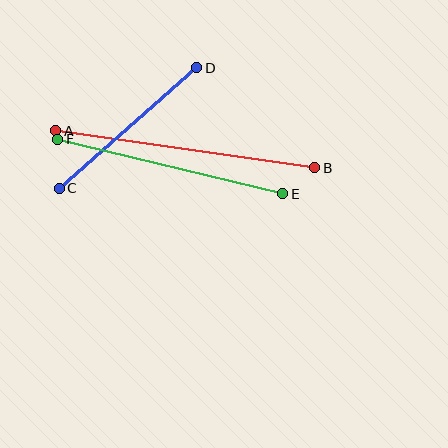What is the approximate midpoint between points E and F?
The midpoint is at approximately (170, 167) pixels.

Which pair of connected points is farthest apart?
Points A and B are farthest apart.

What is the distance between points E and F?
The distance is approximately 232 pixels.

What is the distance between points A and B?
The distance is approximately 261 pixels.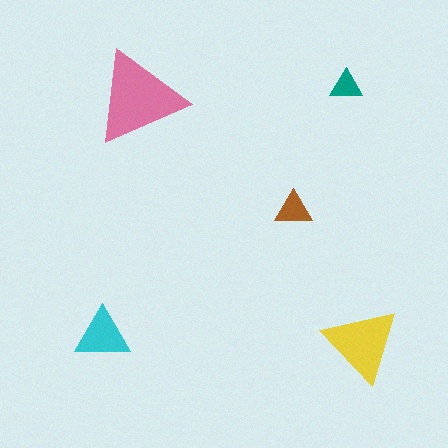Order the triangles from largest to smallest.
the pink one, the yellow one, the cyan one, the brown one, the teal one.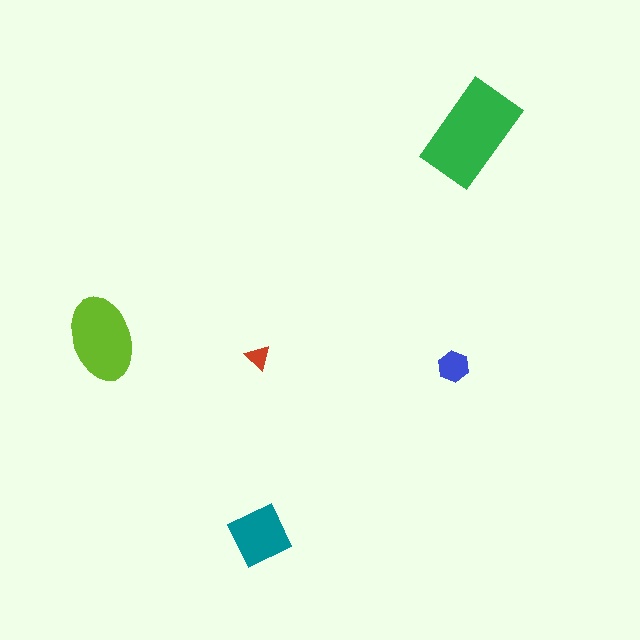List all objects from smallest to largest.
The red triangle, the blue hexagon, the teal diamond, the lime ellipse, the green rectangle.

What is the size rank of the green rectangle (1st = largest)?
1st.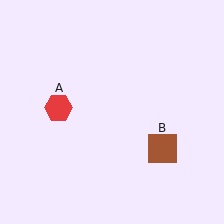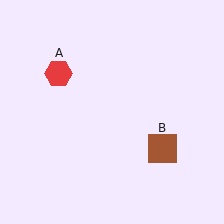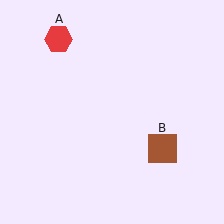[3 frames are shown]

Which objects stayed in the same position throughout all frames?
Brown square (object B) remained stationary.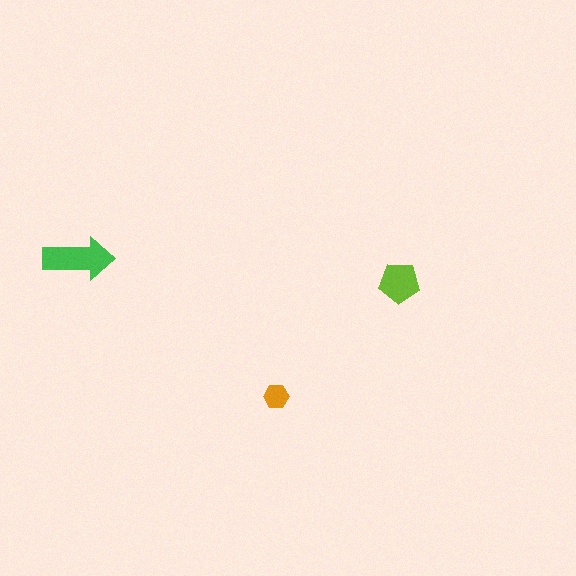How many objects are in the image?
There are 3 objects in the image.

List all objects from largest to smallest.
The green arrow, the lime pentagon, the orange hexagon.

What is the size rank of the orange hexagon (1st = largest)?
3rd.